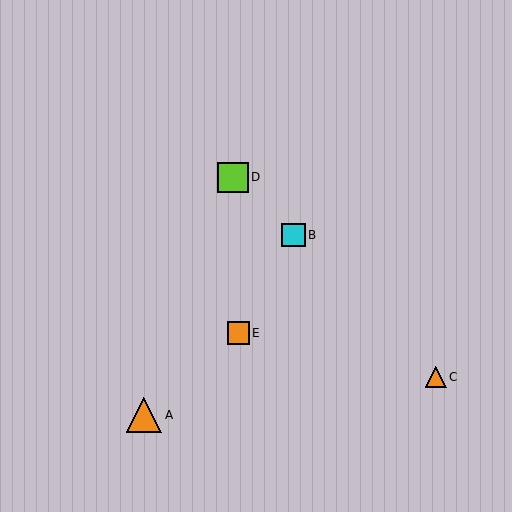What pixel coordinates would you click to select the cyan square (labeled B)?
Click at (293, 235) to select the cyan square B.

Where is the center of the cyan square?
The center of the cyan square is at (293, 235).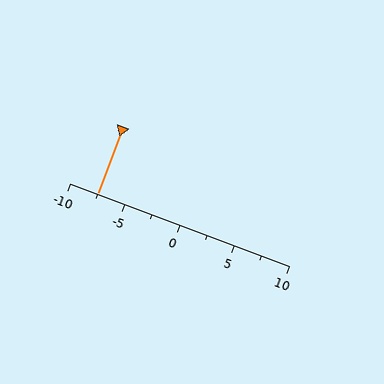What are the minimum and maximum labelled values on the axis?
The axis runs from -10 to 10.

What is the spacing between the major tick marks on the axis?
The major ticks are spaced 5 apart.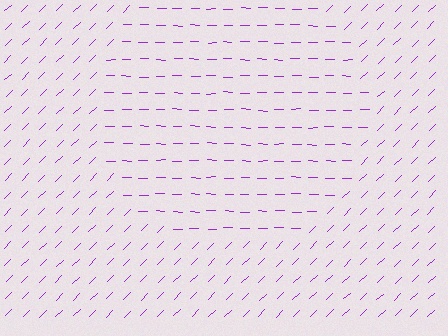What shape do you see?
I see a circle.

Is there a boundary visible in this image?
Yes, there is a texture boundary formed by a change in line orientation.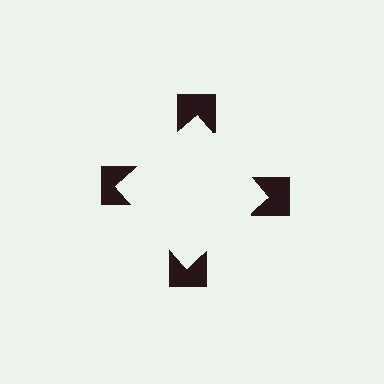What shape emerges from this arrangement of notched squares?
An illusory square — its edges are inferred from the aligned wedge cuts in the notched squares, not physically drawn.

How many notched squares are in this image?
There are 4 — one at each vertex of the illusory square.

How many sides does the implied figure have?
4 sides.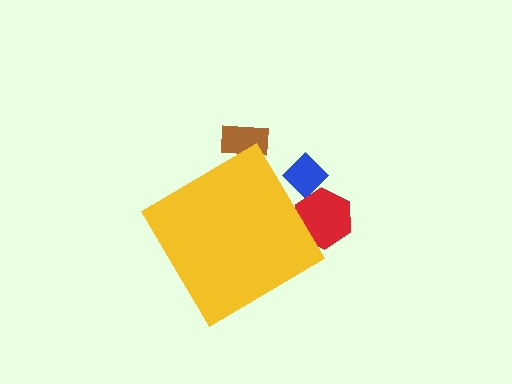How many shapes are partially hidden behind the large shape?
3 shapes are partially hidden.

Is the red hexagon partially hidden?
Yes, the red hexagon is partially hidden behind the yellow diamond.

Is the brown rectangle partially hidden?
Yes, the brown rectangle is partially hidden behind the yellow diamond.